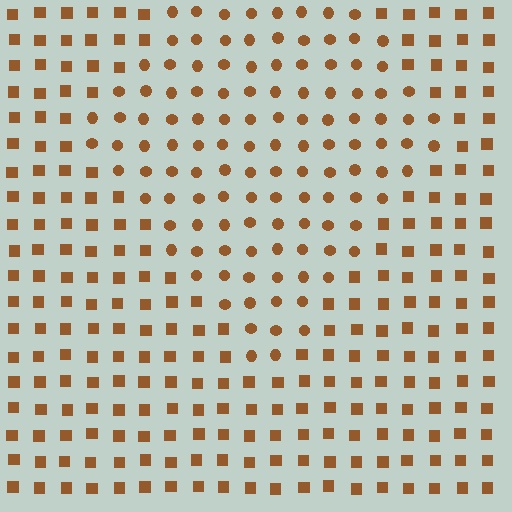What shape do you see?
I see a diamond.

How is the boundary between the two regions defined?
The boundary is defined by a change in element shape: circles inside vs. squares outside. All elements share the same color and spacing.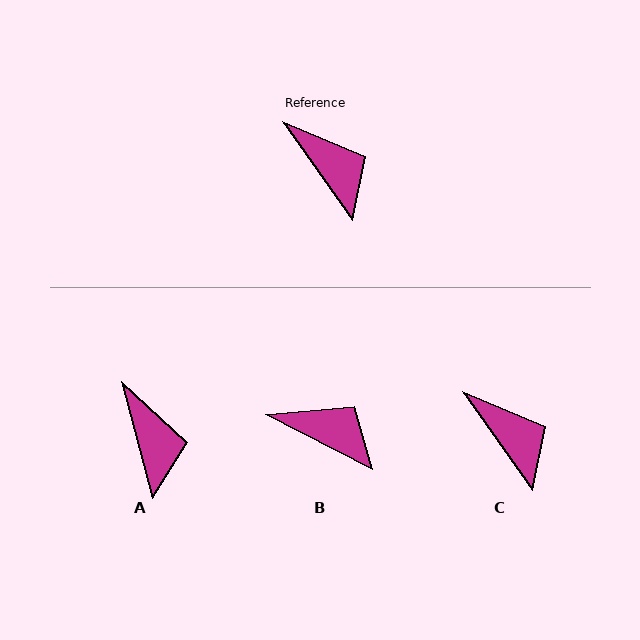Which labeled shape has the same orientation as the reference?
C.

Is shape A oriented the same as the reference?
No, it is off by about 20 degrees.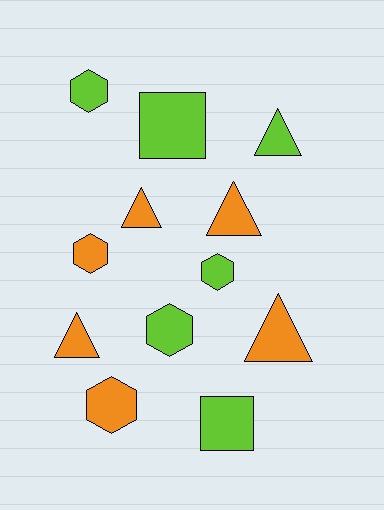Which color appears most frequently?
Lime, with 6 objects.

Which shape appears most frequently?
Triangle, with 5 objects.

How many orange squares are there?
There are no orange squares.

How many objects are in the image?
There are 12 objects.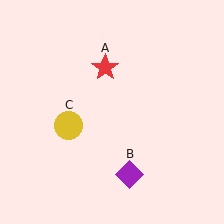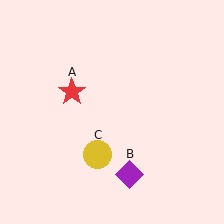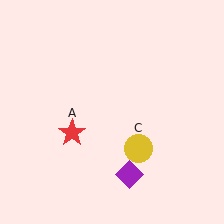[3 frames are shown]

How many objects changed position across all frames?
2 objects changed position: red star (object A), yellow circle (object C).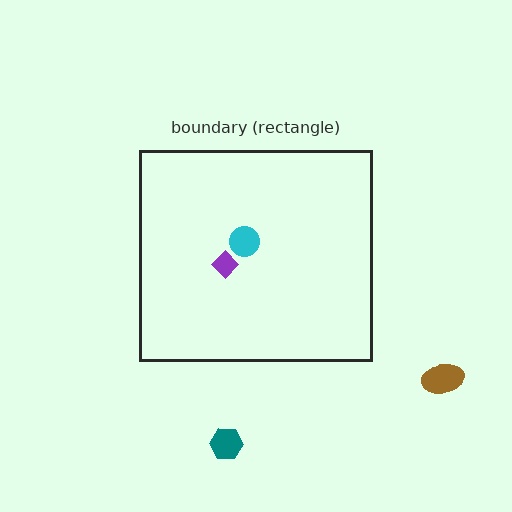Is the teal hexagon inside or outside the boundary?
Outside.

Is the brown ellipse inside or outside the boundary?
Outside.